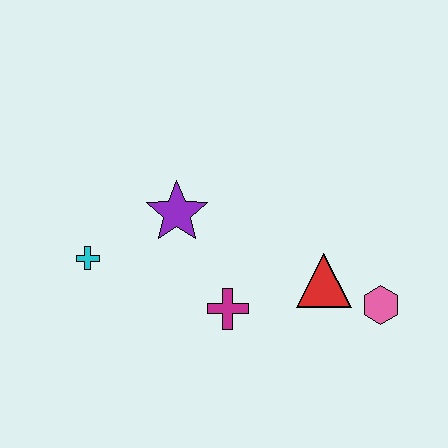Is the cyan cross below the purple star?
Yes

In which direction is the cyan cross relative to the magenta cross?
The cyan cross is to the left of the magenta cross.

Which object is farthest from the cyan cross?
The pink hexagon is farthest from the cyan cross.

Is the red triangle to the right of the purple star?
Yes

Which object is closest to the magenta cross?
The red triangle is closest to the magenta cross.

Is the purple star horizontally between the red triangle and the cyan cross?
Yes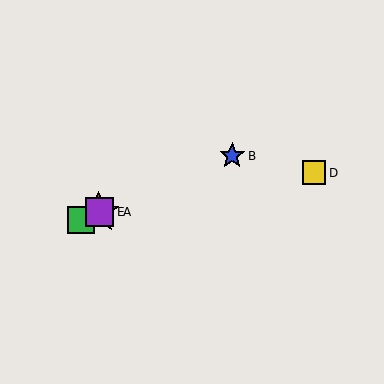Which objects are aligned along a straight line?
Objects A, B, C, E are aligned along a straight line.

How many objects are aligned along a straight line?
4 objects (A, B, C, E) are aligned along a straight line.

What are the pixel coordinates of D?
Object D is at (314, 173).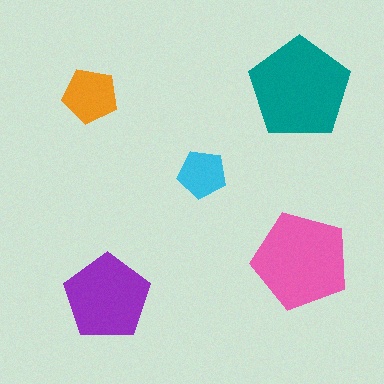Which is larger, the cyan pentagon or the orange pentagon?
The orange one.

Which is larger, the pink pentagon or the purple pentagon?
The pink one.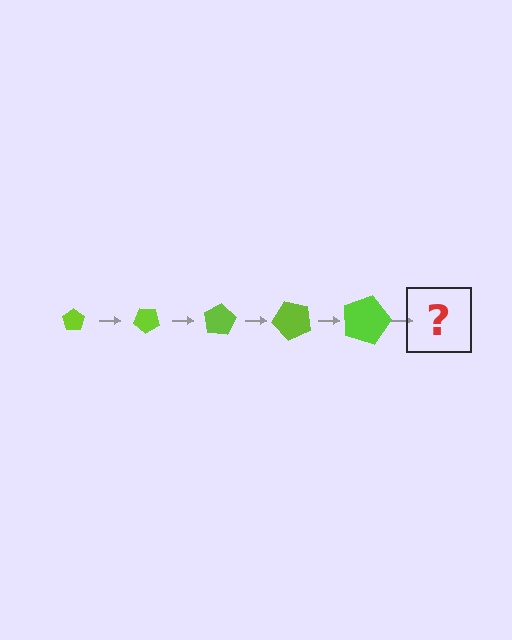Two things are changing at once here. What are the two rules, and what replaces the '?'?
The two rules are that the pentagon grows larger each step and it rotates 40 degrees each step. The '?' should be a pentagon, larger than the previous one and rotated 200 degrees from the start.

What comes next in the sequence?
The next element should be a pentagon, larger than the previous one and rotated 200 degrees from the start.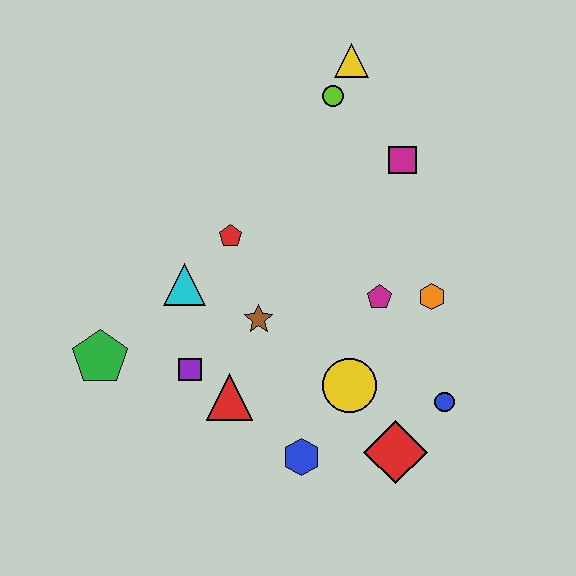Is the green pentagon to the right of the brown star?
No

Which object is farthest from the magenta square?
The green pentagon is farthest from the magenta square.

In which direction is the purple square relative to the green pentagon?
The purple square is to the right of the green pentagon.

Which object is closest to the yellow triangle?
The lime circle is closest to the yellow triangle.